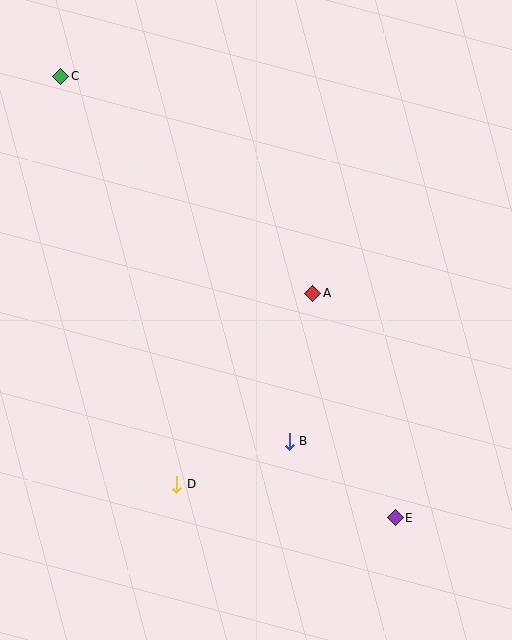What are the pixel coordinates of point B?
Point B is at (289, 441).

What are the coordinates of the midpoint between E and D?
The midpoint between E and D is at (286, 501).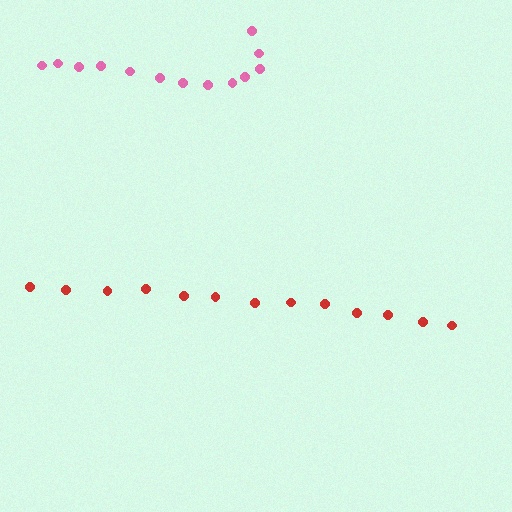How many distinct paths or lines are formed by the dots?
There are 2 distinct paths.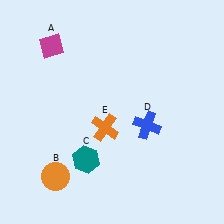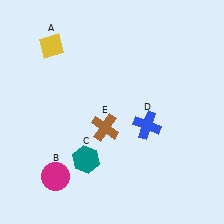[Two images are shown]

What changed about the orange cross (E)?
In Image 1, E is orange. In Image 2, it changed to brown.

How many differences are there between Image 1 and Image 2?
There are 3 differences between the two images.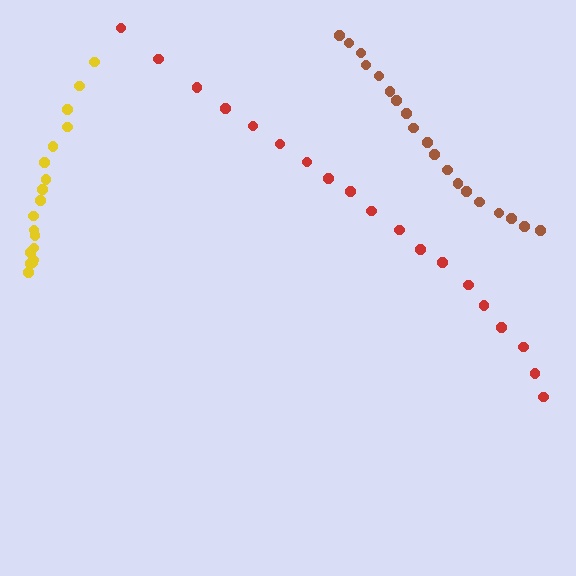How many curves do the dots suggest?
There are 3 distinct paths.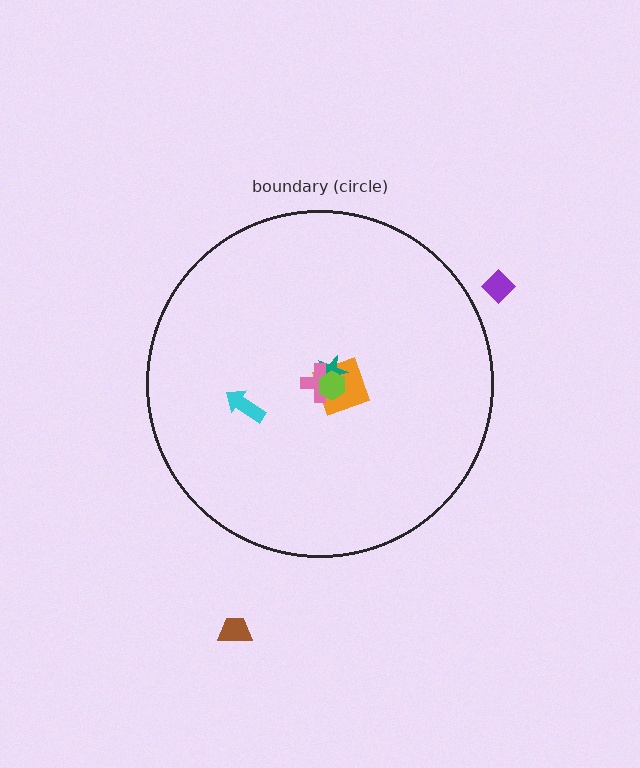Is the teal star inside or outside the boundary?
Inside.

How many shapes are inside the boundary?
5 inside, 2 outside.